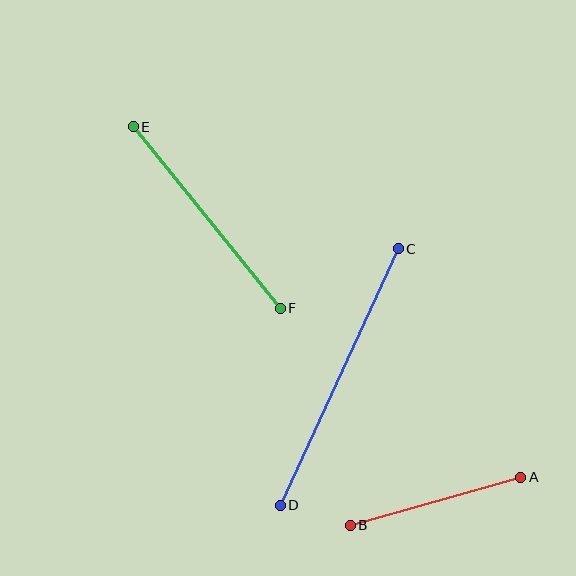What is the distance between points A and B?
The distance is approximately 177 pixels.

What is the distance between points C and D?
The distance is approximately 282 pixels.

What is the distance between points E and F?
The distance is approximately 234 pixels.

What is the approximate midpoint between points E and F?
The midpoint is at approximately (207, 217) pixels.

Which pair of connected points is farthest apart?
Points C and D are farthest apart.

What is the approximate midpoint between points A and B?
The midpoint is at approximately (436, 501) pixels.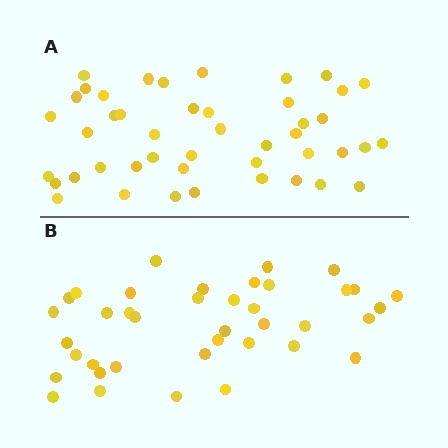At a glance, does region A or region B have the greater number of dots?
Region A (the top region) has more dots.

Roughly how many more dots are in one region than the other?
Region A has about 6 more dots than region B.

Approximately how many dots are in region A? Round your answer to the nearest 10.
About 40 dots. (The exact count is 45, which rounds to 40.)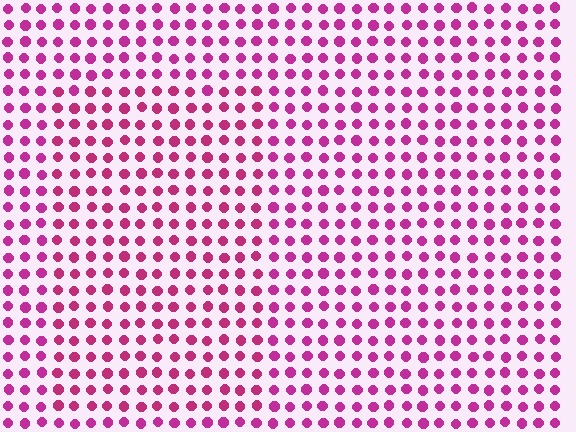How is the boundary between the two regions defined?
The boundary is defined purely by a slight shift in hue (about 15 degrees). Spacing, size, and orientation are identical on both sides.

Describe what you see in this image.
The image is filled with small magenta elements in a uniform arrangement. A rectangle-shaped region is visible where the elements are tinted to a slightly different hue, forming a subtle color boundary.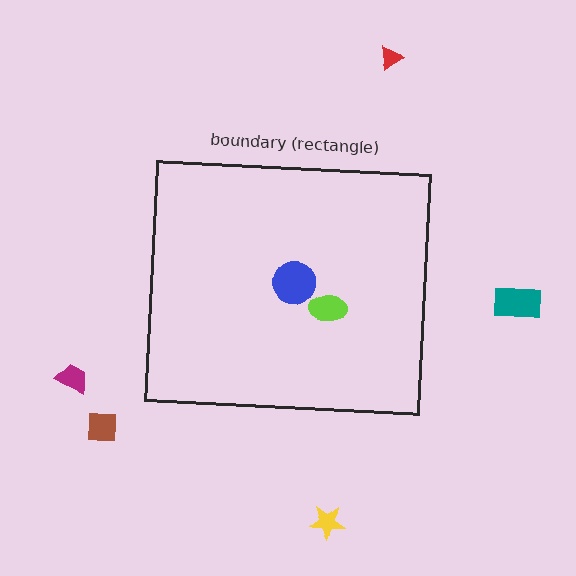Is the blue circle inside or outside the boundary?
Inside.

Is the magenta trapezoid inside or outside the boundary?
Outside.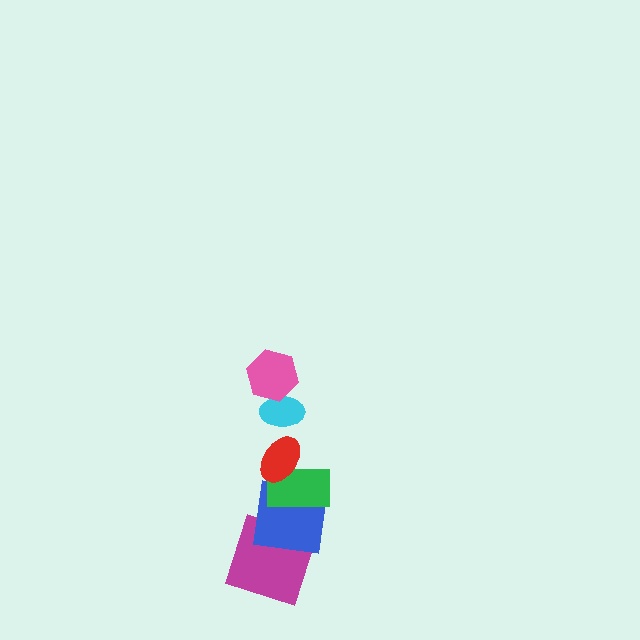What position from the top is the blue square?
The blue square is 5th from the top.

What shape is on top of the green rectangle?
The red ellipse is on top of the green rectangle.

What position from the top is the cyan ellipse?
The cyan ellipse is 2nd from the top.